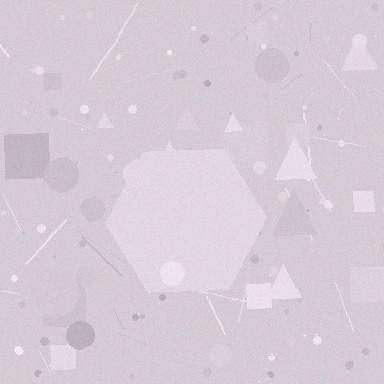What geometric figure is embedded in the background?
A hexagon is embedded in the background.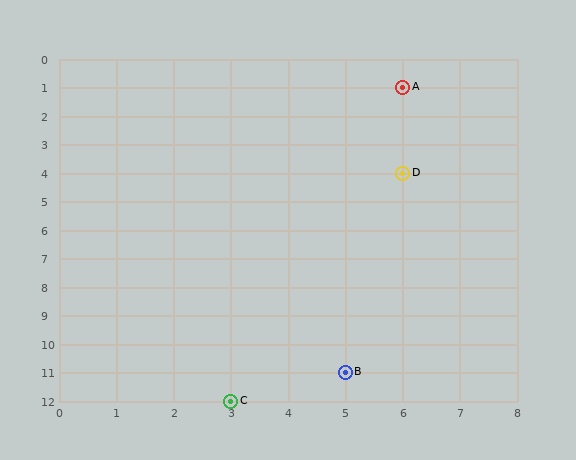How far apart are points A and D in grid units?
Points A and D are 3 rows apart.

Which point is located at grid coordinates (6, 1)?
Point A is at (6, 1).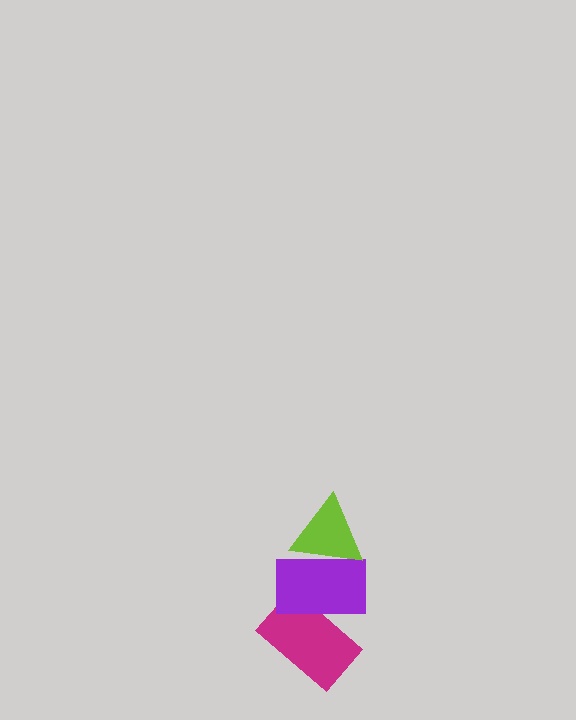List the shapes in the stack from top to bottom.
From top to bottom: the lime triangle, the purple rectangle, the magenta rectangle.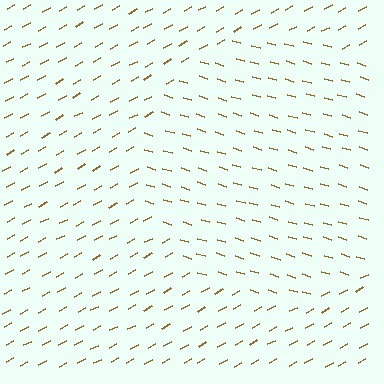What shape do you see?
I see a circle.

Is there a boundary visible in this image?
Yes, there is a texture boundary formed by a change in line orientation.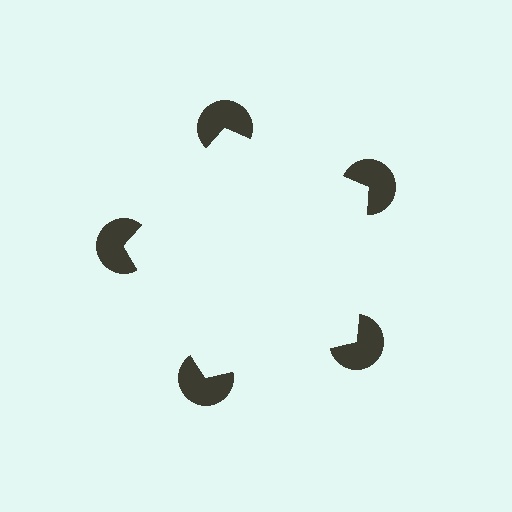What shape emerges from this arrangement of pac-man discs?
An illusory pentagon — its edges are inferred from the aligned wedge cuts in the pac-man discs, not physically drawn.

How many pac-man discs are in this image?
There are 5 — one at each vertex of the illusory pentagon.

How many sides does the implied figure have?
5 sides.